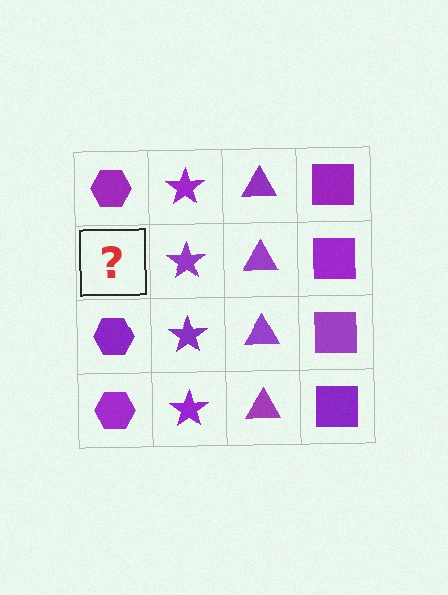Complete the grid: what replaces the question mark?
The question mark should be replaced with a purple hexagon.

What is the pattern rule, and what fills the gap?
The rule is that each column has a consistent shape. The gap should be filled with a purple hexagon.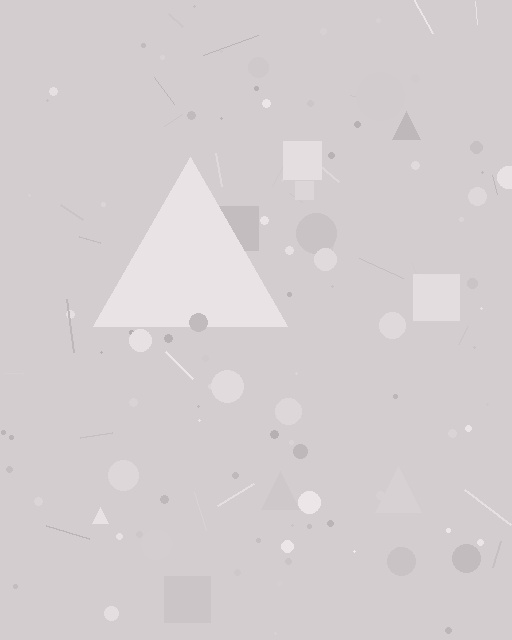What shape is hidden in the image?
A triangle is hidden in the image.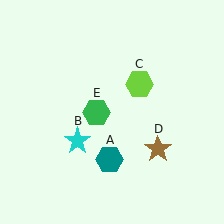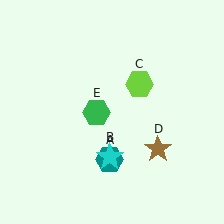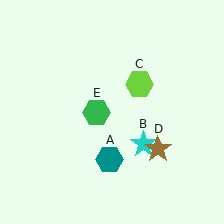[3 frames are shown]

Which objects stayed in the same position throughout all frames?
Teal hexagon (object A) and lime hexagon (object C) and brown star (object D) and green hexagon (object E) remained stationary.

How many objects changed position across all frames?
1 object changed position: cyan star (object B).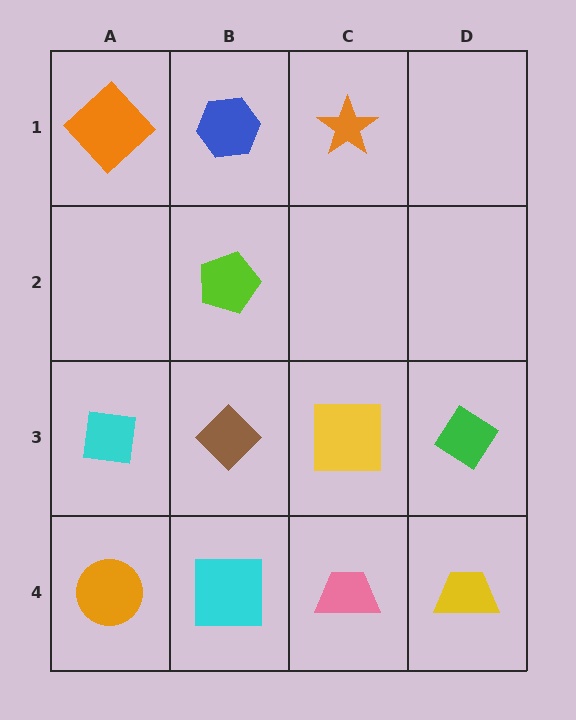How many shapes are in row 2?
1 shape.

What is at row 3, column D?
A green diamond.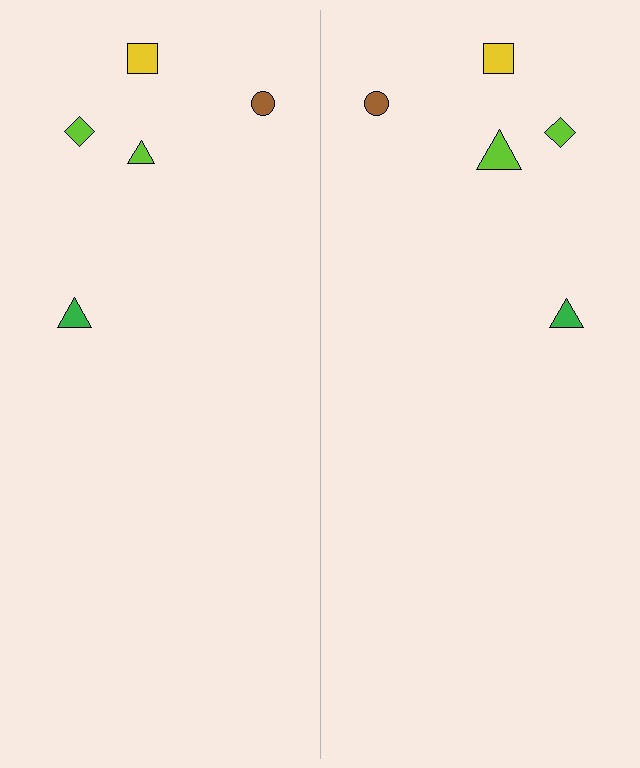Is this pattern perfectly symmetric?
No, the pattern is not perfectly symmetric. The lime triangle on the right side has a different size than its mirror counterpart.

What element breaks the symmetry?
The lime triangle on the right side has a different size than its mirror counterpart.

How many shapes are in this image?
There are 10 shapes in this image.